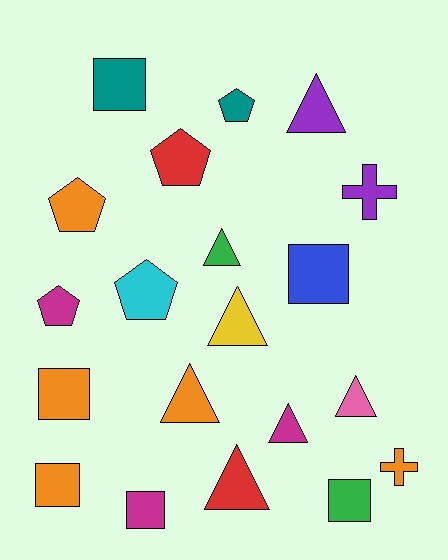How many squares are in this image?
There are 6 squares.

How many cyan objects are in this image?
There is 1 cyan object.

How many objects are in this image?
There are 20 objects.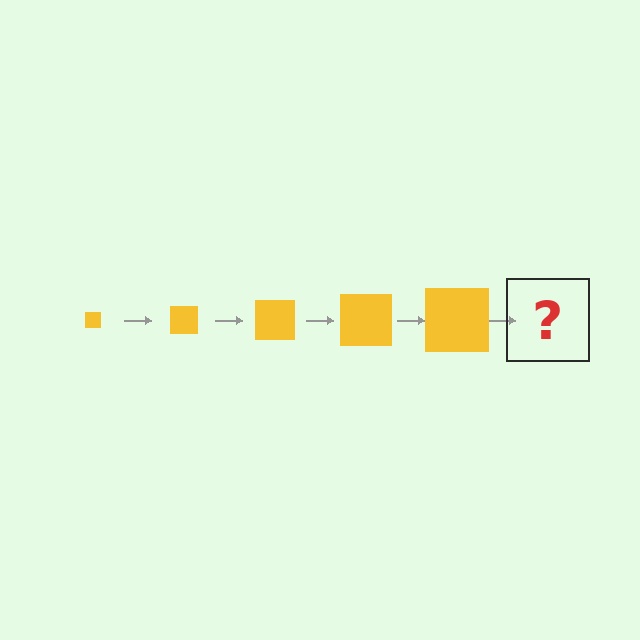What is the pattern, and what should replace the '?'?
The pattern is that the square gets progressively larger each step. The '?' should be a yellow square, larger than the previous one.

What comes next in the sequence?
The next element should be a yellow square, larger than the previous one.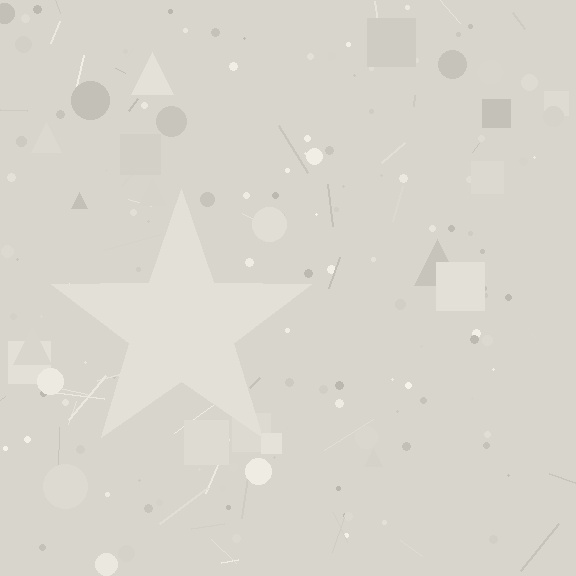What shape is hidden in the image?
A star is hidden in the image.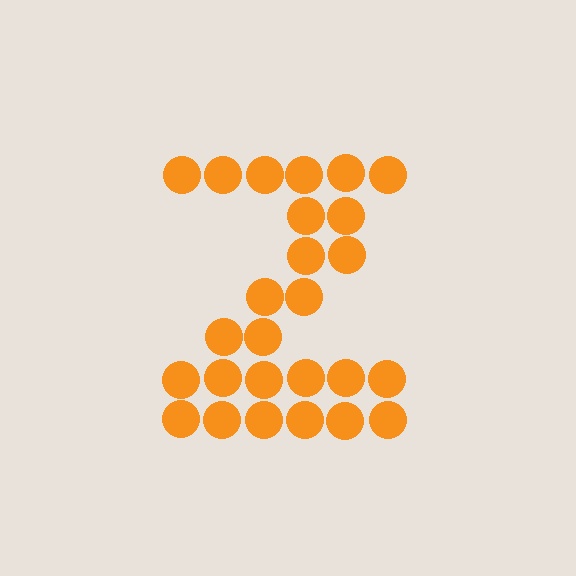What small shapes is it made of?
It is made of small circles.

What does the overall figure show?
The overall figure shows the letter Z.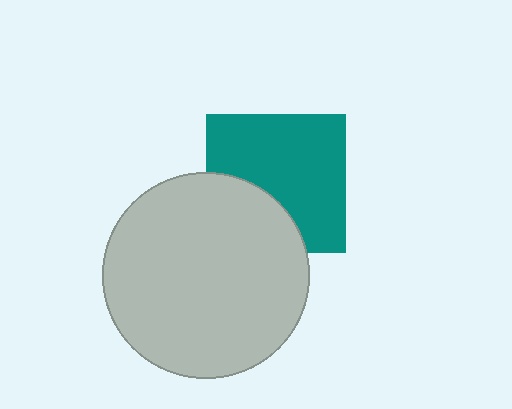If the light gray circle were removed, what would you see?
You would see the complete teal square.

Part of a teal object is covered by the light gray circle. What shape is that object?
It is a square.